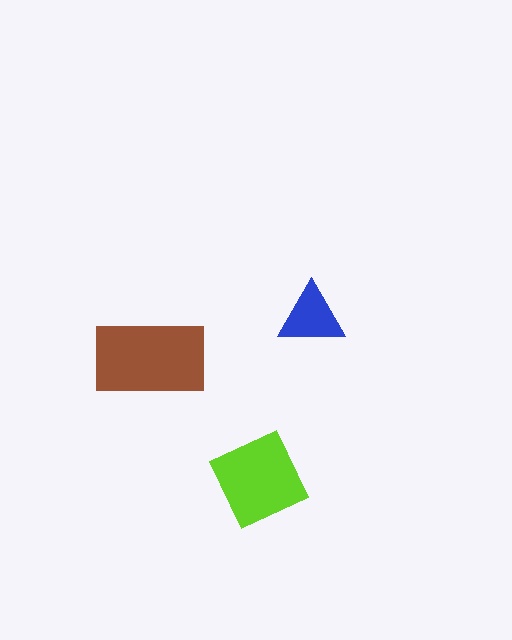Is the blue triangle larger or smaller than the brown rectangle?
Smaller.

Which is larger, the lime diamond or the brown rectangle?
The brown rectangle.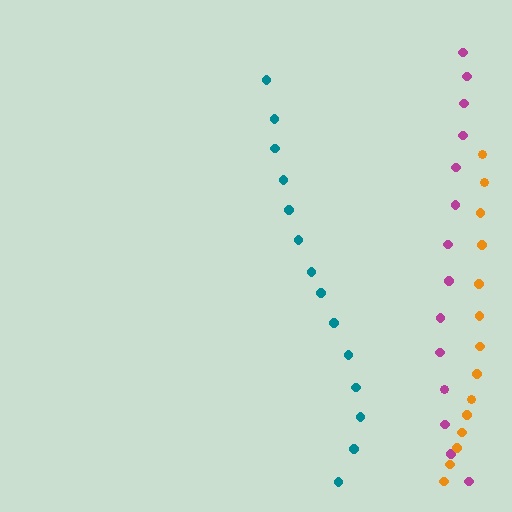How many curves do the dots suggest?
There are 3 distinct paths.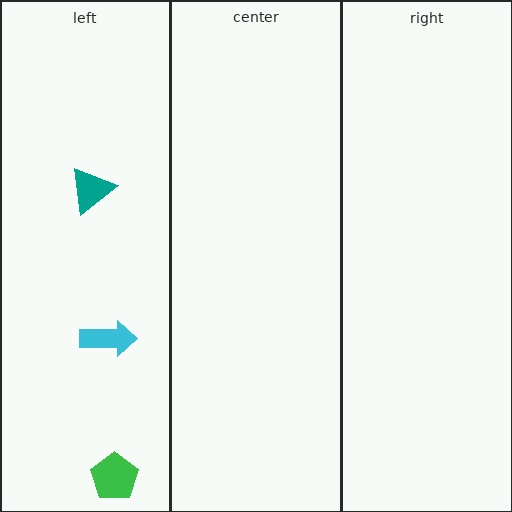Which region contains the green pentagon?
The left region.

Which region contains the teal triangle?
The left region.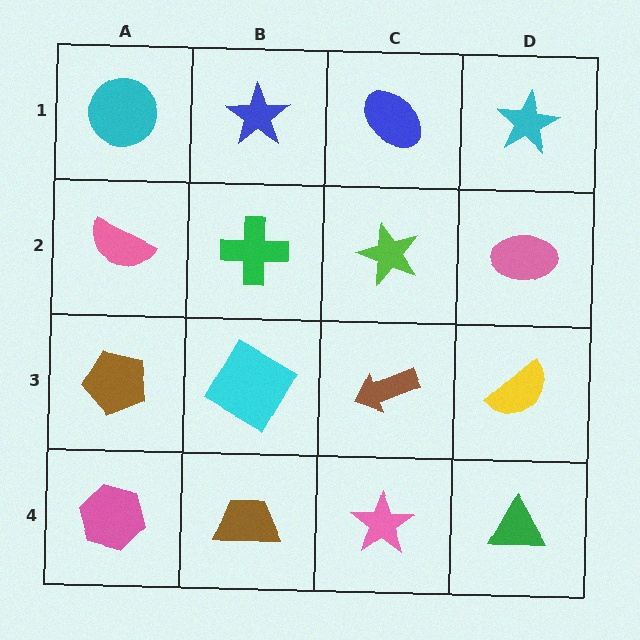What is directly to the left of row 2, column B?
A pink semicircle.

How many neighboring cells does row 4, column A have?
2.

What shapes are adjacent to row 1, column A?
A pink semicircle (row 2, column A), a blue star (row 1, column B).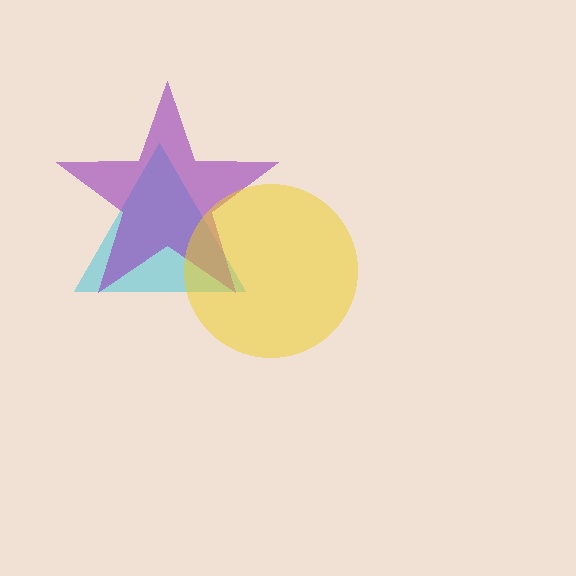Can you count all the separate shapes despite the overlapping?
Yes, there are 3 separate shapes.